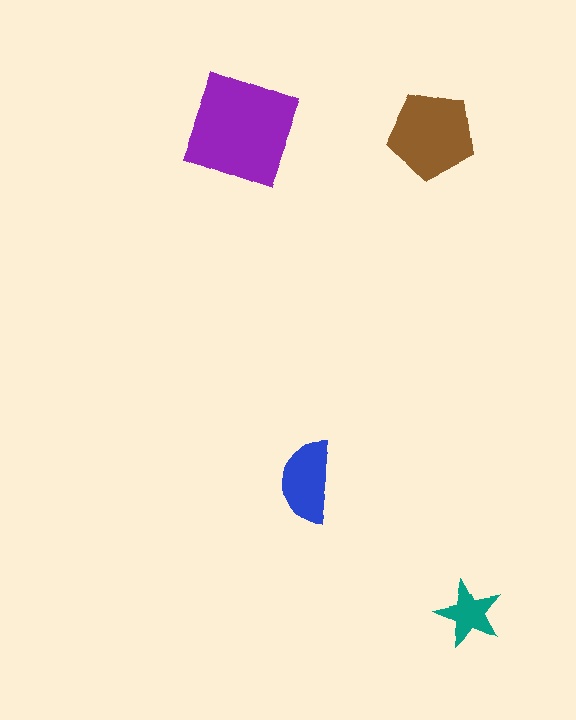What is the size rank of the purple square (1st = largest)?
1st.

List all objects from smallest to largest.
The teal star, the blue semicircle, the brown pentagon, the purple square.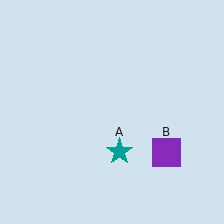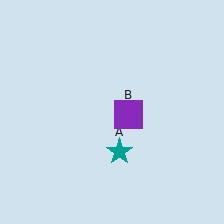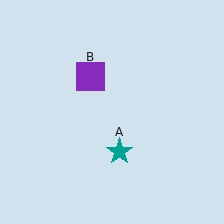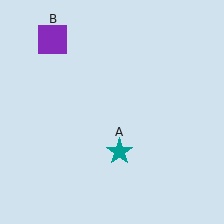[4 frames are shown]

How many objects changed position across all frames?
1 object changed position: purple square (object B).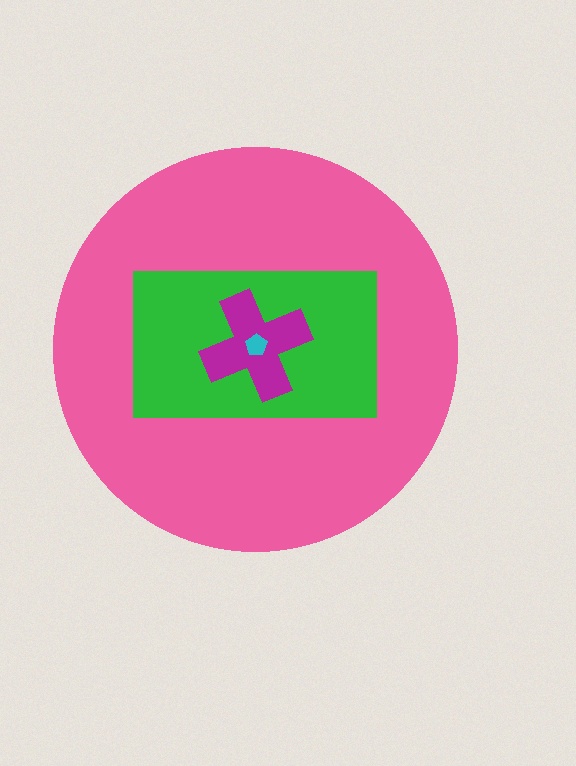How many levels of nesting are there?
4.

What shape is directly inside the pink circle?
The green rectangle.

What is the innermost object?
The cyan pentagon.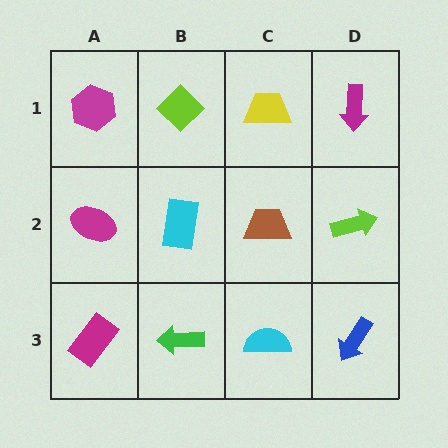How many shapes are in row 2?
4 shapes.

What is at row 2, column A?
A magenta ellipse.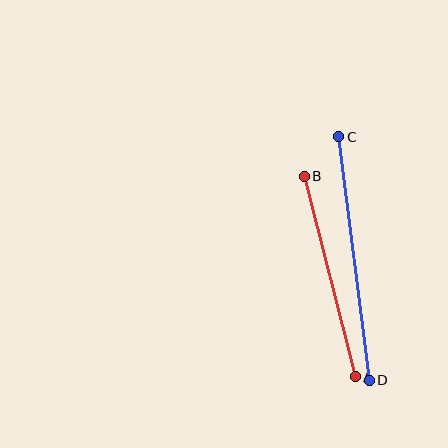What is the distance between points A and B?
The distance is approximately 207 pixels.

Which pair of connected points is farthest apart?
Points C and D are farthest apart.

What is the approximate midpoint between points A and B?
The midpoint is at approximately (330, 276) pixels.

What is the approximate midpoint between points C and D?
The midpoint is at approximately (354, 258) pixels.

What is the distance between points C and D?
The distance is approximately 246 pixels.